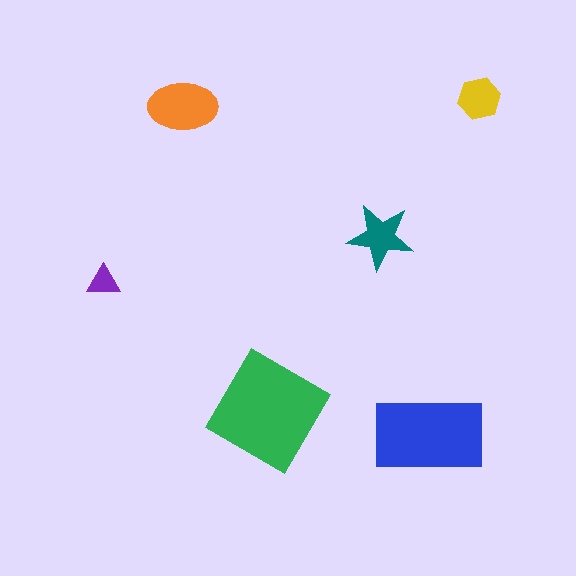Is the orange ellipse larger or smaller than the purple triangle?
Larger.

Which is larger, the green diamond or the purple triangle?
The green diamond.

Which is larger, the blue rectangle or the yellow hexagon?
The blue rectangle.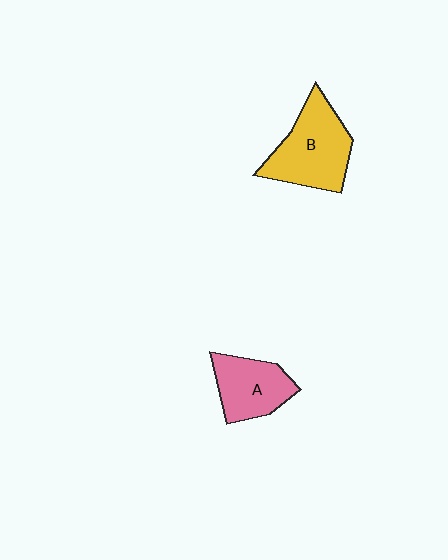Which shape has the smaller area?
Shape A (pink).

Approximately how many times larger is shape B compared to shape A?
Approximately 1.4 times.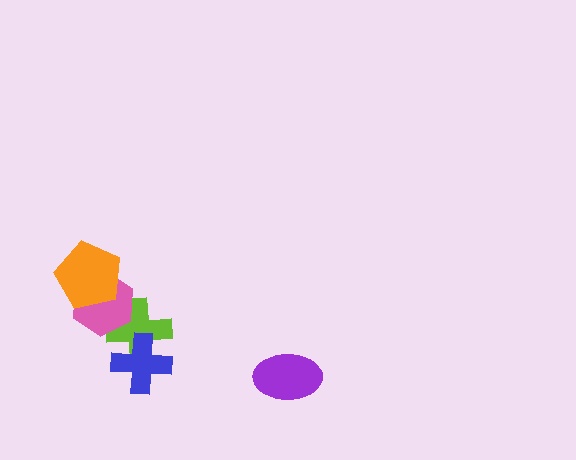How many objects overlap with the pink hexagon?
2 objects overlap with the pink hexagon.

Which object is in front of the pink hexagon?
The orange pentagon is in front of the pink hexagon.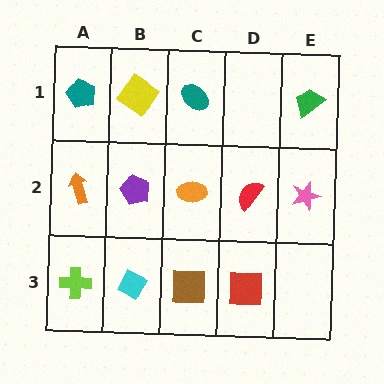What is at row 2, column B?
A purple pentagon.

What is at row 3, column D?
A red square.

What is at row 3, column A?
A lime cross.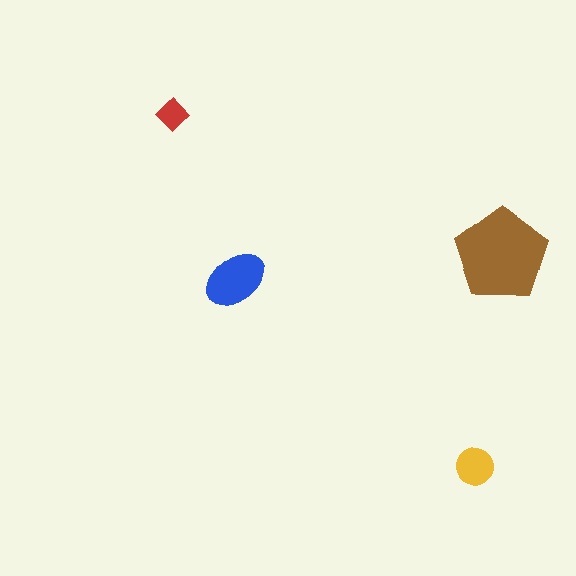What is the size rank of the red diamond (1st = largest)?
4th.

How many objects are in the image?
There are 4 objects in the image.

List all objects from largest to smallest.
The brown pentagon, the blue ellipse, the yellow circle, the red diamond.